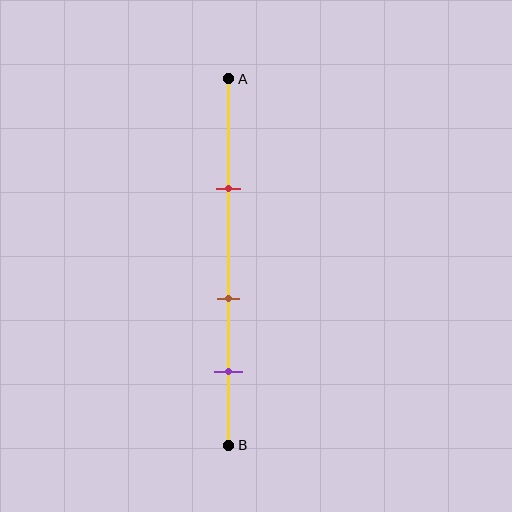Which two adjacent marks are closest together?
The brown and purple marks are the closest adjacent pair.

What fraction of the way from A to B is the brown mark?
The brown mark is approximately 60% (0.6) of the way from A to B.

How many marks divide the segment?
There are 3 marks dividing the segment.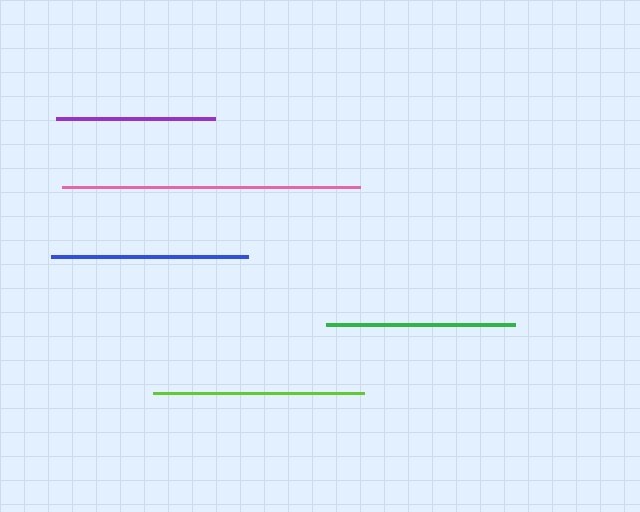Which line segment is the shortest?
The purple line is the shortest at approximately 158 pixels.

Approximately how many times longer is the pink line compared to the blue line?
The pink line is approximately 1.5 times the length of the blue line.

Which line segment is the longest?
The pink line is the longest at approximately 298 pixels.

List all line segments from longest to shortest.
From longest to shortest: pink, lime, blue, green, purple.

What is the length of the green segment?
The green segment is approximately 189 pixels long.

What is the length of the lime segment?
The lime segment is approximately 211 pixels long.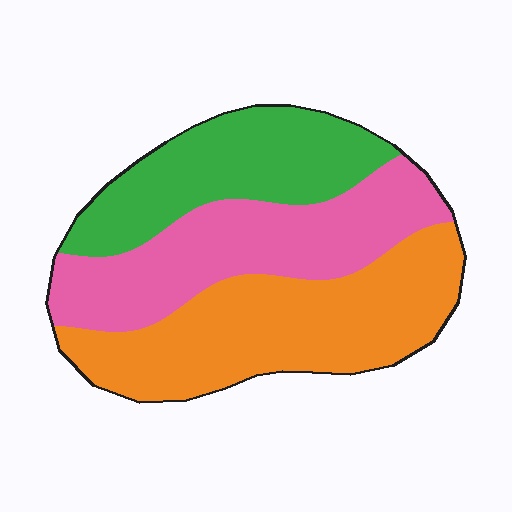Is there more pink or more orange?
Orange.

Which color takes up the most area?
Orange, at roughly 40%.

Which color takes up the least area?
Green, at roughly 25%.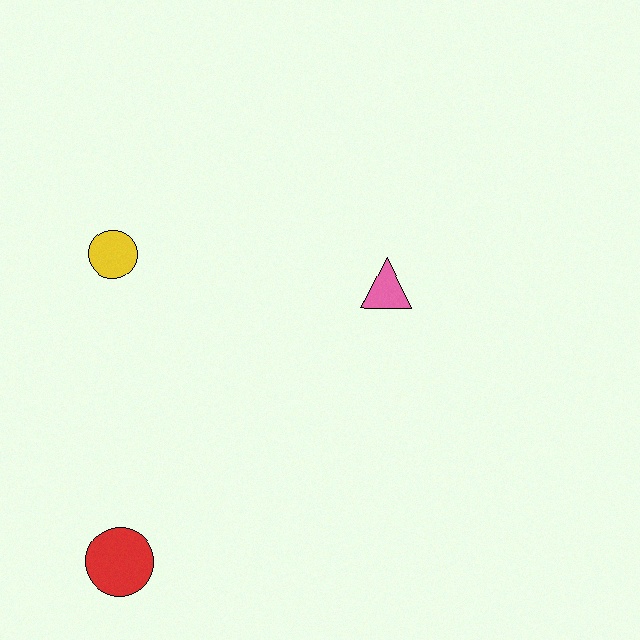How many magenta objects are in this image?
There are no magenta objects.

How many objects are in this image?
There are 3 objects.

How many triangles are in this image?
There is 1 triangle.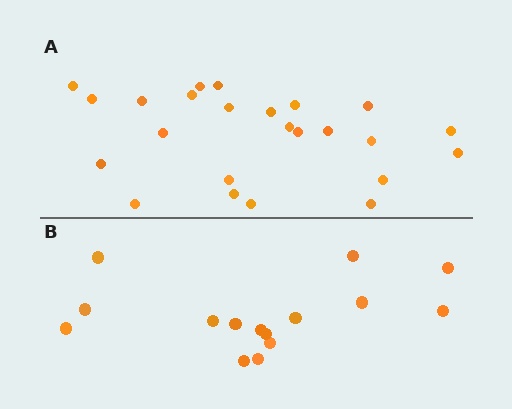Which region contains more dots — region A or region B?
Region A (the top region) has more dots.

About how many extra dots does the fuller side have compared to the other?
Region A has roughly 8 or so more dots than region B.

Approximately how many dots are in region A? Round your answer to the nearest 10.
About 20 dots. (The exact count is 24, which rounds to 20.)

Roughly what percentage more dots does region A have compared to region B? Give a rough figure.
About 60% more.